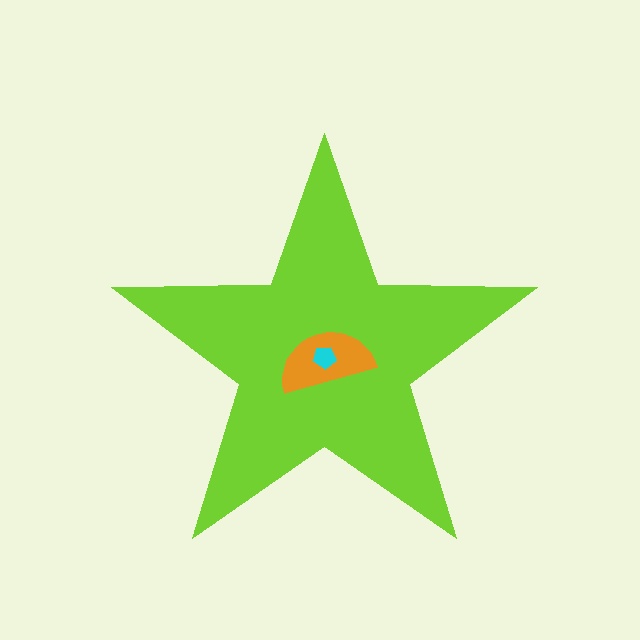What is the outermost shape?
The lime star.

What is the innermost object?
The cyan pentagon.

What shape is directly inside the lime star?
The orange semicircle.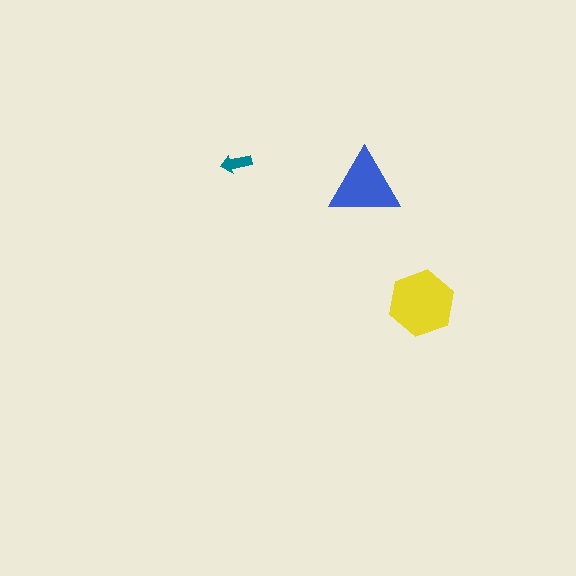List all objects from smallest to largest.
The teal arrow, the blue triangle, the yellow hexagon.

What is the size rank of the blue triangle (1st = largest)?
2nd.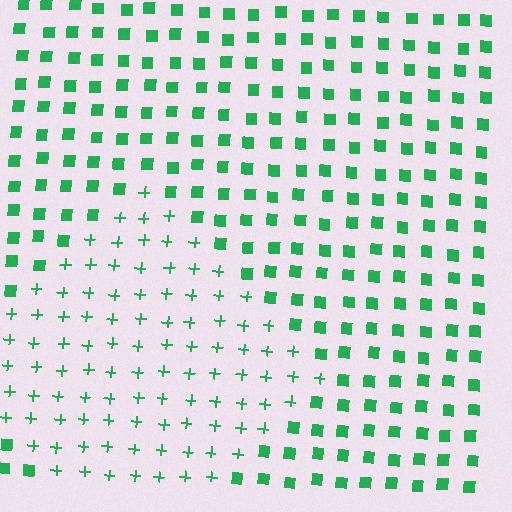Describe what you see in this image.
The image is filled with small green elements arranged in a uniform grid. A diamond-shaped region contains plus signs, while the surrounding area contains squares. The boundary is defined purely by the change in element shape.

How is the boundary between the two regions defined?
The boundary is defined by a change in element shape: plus signs inside vs. squares outside. All elements share the same color and spacing.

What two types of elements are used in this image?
The image uses plus signs inside the diamond region and squares outside it.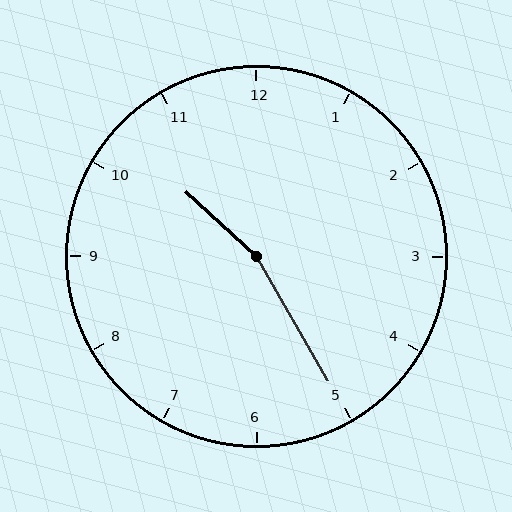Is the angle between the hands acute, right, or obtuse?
It is obtuse.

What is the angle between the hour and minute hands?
Approximately 162 degrees.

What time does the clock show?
10:25.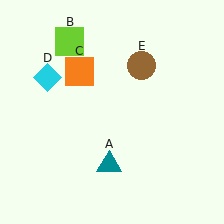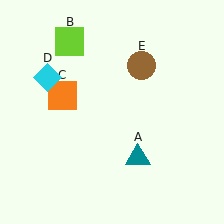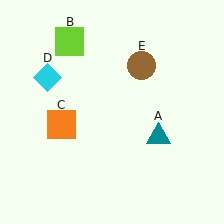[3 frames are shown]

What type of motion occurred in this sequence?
The teal triangle (object A), orange square (object C) rotated counterclockwise around the center of the scene.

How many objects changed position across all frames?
2 objects changed position: teal triangle (object A), orange square (object C).